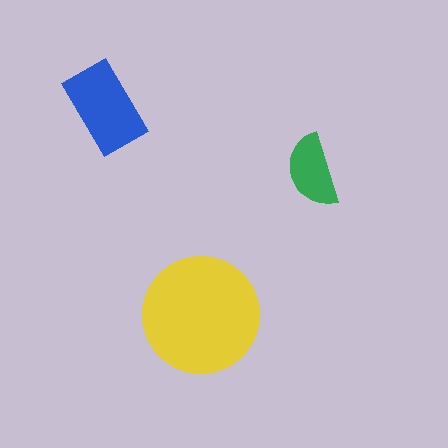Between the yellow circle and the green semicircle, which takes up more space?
The yellow circle.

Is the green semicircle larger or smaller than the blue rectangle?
Smaller.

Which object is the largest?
The yellow circle.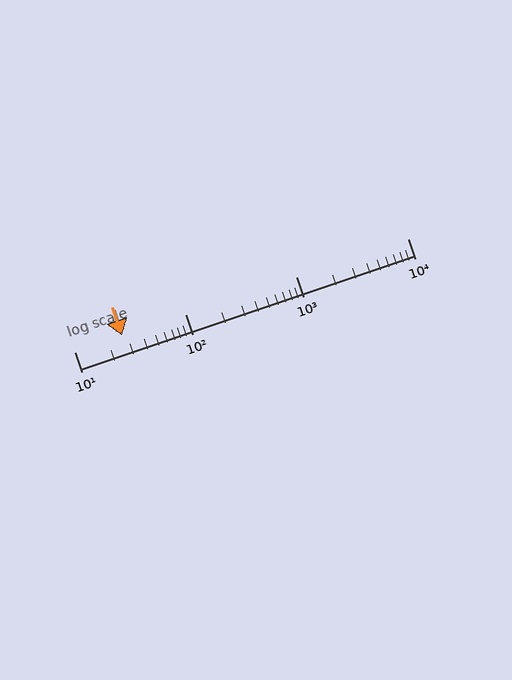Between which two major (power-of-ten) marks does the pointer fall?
The pointer is between 10 and 100.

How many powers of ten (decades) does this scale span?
The scale spans 3 decades, from 10 to 10000.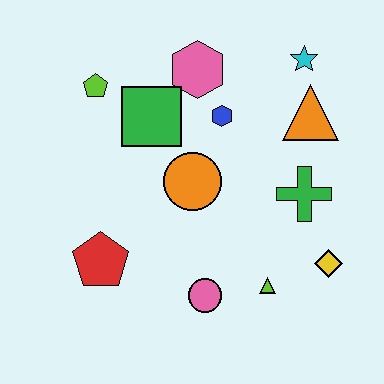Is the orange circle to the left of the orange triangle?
Yes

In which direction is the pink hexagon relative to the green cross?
The pink hexagon is above the green cross.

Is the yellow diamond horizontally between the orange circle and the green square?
No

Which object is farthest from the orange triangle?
The red pentagon is farthest from the orange triangle.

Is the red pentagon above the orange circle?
No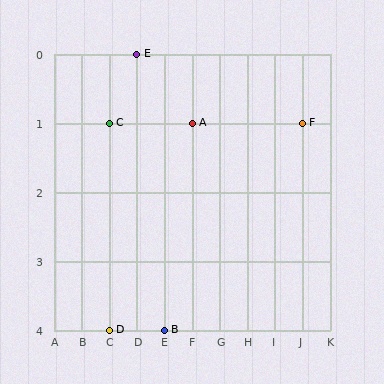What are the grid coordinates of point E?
Point E is at grid coordinates (D, 0).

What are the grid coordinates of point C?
Point C is at grid coordinates (C, 1).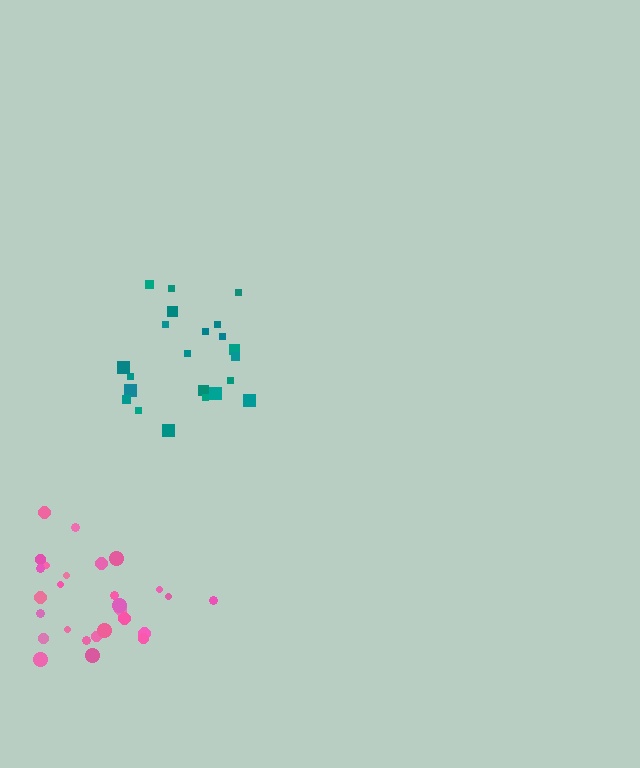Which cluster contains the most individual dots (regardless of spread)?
Pink (27).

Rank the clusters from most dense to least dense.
pink, teal.